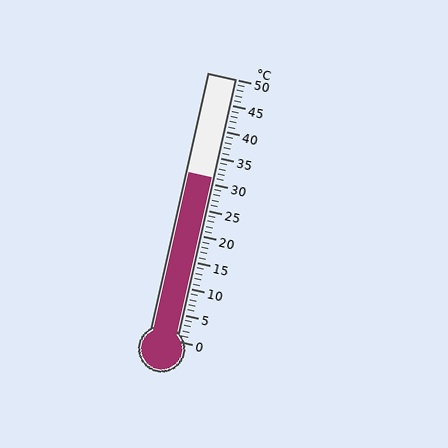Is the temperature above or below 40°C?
The temperature is below 40°C.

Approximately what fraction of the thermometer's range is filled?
The thermometer is filled to approximately 60% of its range.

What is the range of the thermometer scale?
The thermometer scale ranges from 0°C to 50°C.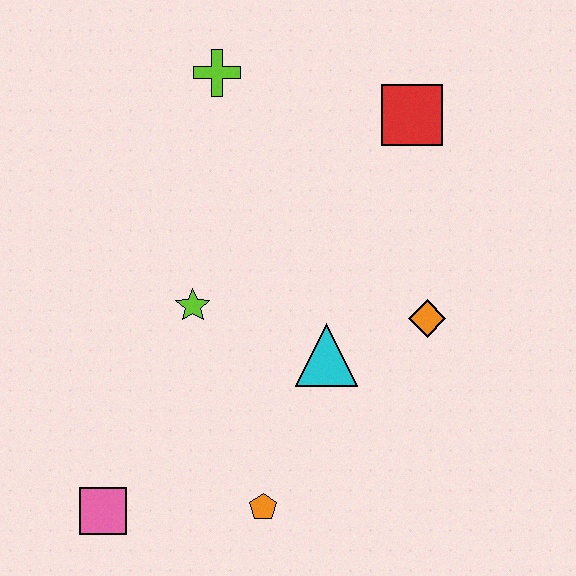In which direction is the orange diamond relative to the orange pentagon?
The orange diamond is above the orange pentagon.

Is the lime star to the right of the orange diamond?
No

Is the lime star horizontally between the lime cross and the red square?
No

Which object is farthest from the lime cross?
The pink square is farthest from the lime cross.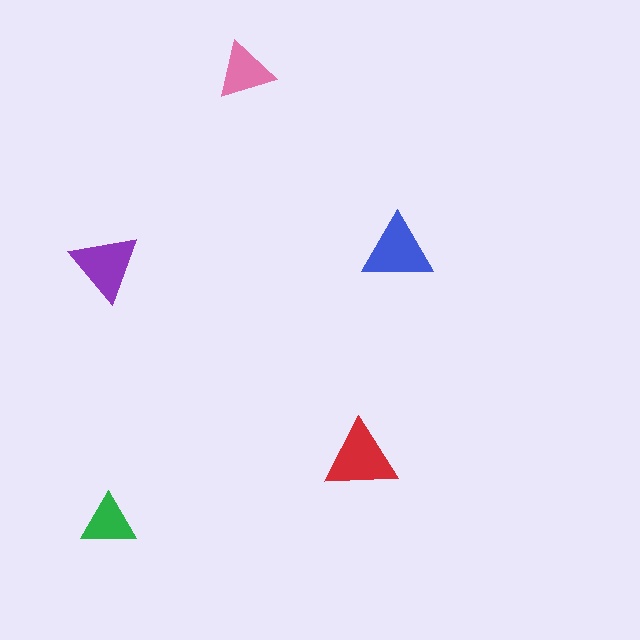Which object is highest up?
The pink triangle is topmost.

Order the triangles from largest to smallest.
the red one, the blue one, the purple one, the pink one, the green one.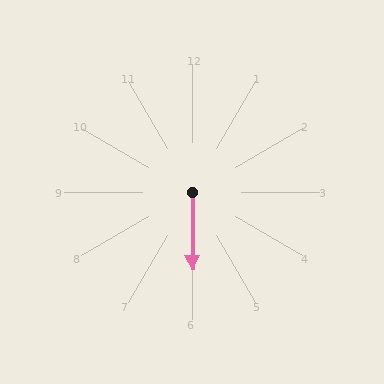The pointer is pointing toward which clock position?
Roughly 6 o'clock.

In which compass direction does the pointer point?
South.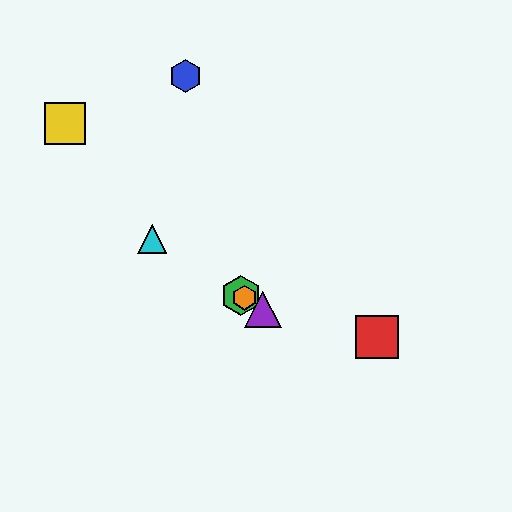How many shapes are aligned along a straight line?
4 shapes (the green hexagon, the purple triangle, the orange hexagon, the cyan triangle) are aligned along a straight line.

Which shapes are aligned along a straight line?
The green hexagon, the purple triangle, the orange hexagon, the cyan triangle are aligned along a straight line.